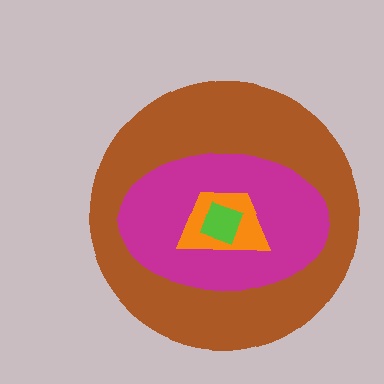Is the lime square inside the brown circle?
Yes.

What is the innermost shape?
The lime square.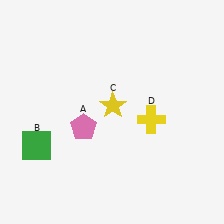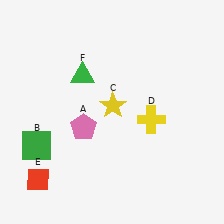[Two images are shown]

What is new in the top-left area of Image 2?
A green triangle (F) was added in the top-left area of Image 2.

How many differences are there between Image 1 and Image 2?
There are 2 differences between the two images.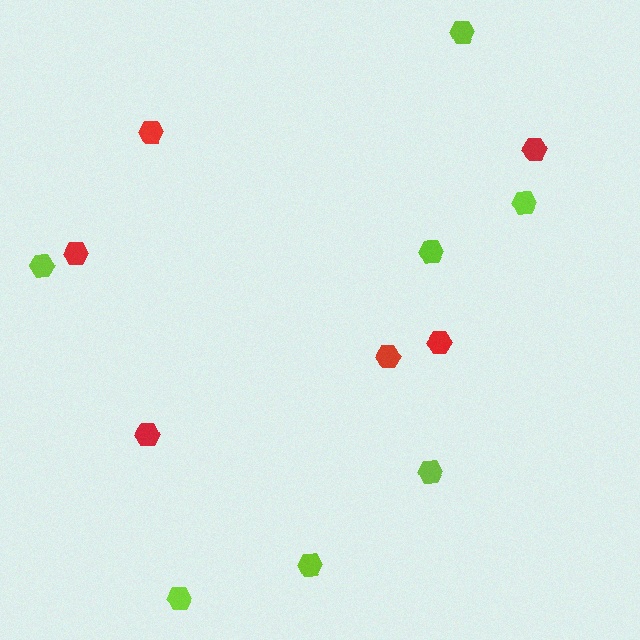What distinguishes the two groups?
There are 2 groups: one group of red hexagons (6) and one group of lime hexagons (7).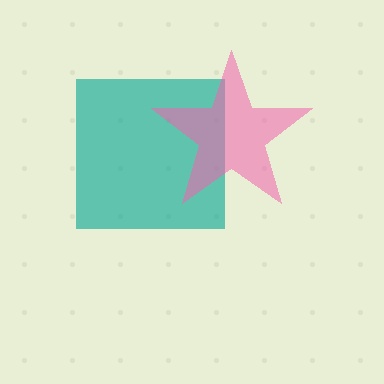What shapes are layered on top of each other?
The layered shapes are: a teal square, a pink star.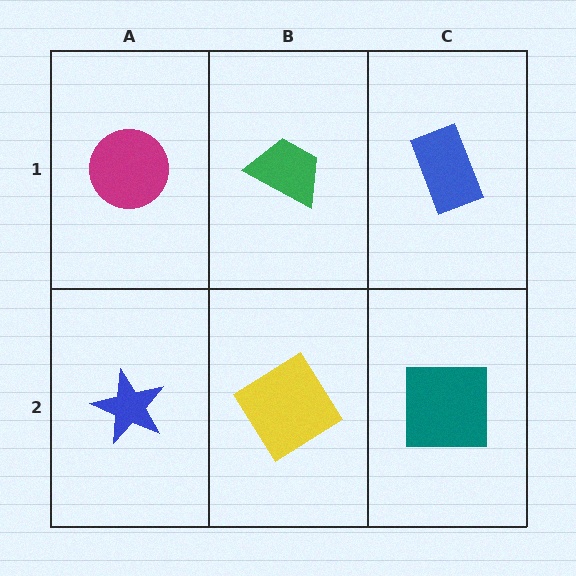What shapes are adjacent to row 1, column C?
A teal square (row 2, column C), a green trapezoid (row 1, column B).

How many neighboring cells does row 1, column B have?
3.